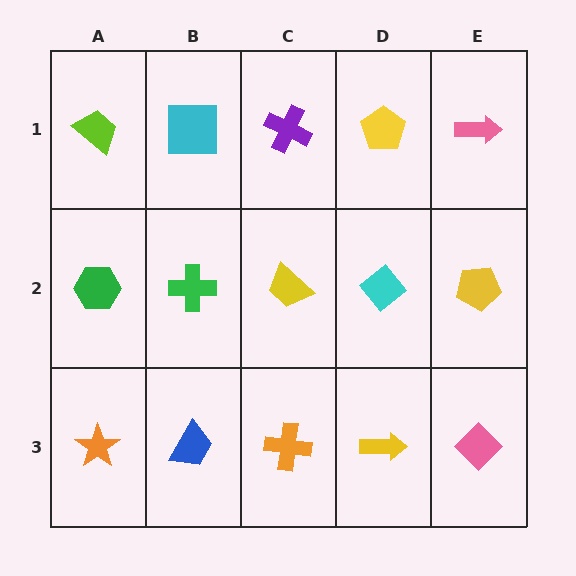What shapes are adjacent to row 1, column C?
A yellow trapezoid (row 2, column C), a cyan square (row 1, column B), a yellow pentagon (row 1, column D).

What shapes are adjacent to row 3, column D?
A cyan diamond (row 2, column D), an orange cross (row 3, column C), a pink diamond (row 3, column E).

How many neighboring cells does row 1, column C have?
3.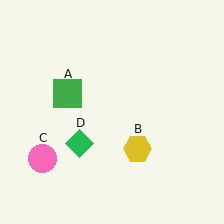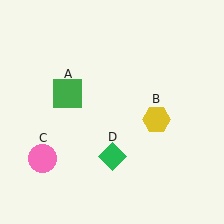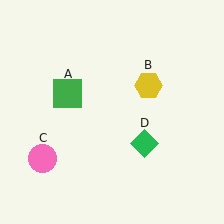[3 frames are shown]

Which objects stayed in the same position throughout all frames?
Green square (object A) and pink circle (object C) remained stationary.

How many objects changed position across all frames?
2 objects changed position: yellow hexagon (object B), green diamond (object D).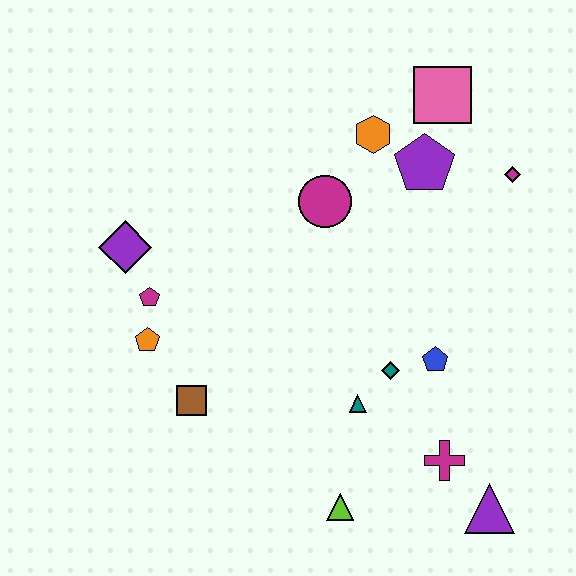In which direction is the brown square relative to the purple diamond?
The brown square is below the purple diamond.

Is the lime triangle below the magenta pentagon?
Yes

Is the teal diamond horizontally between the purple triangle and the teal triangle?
Yes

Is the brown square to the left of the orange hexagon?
Yes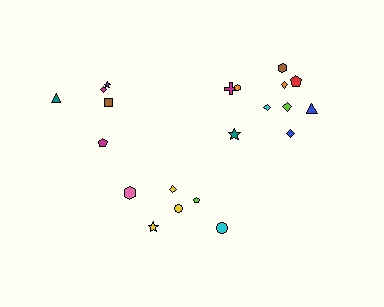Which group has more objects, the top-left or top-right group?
The top-right group.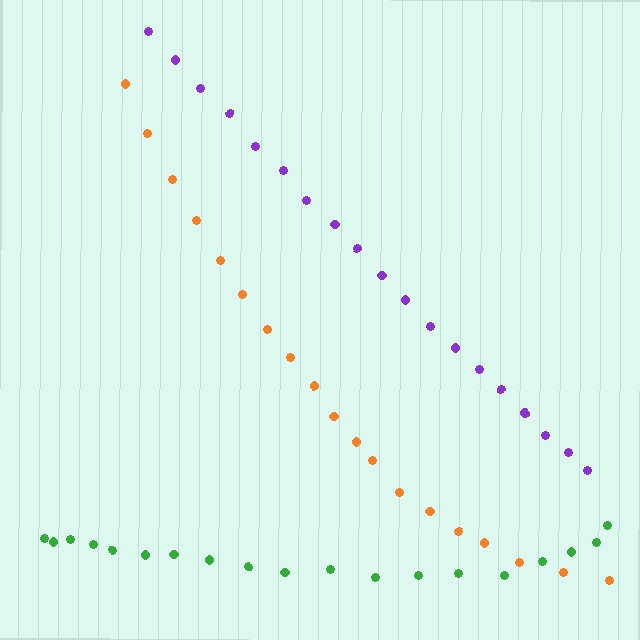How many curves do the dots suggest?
There are 3 distinct paths.